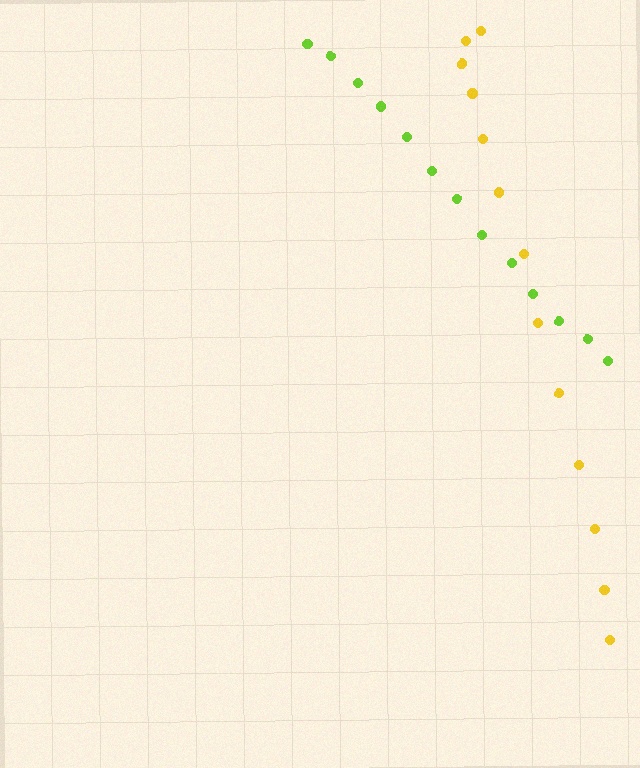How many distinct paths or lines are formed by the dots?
There are 2 distinct paths.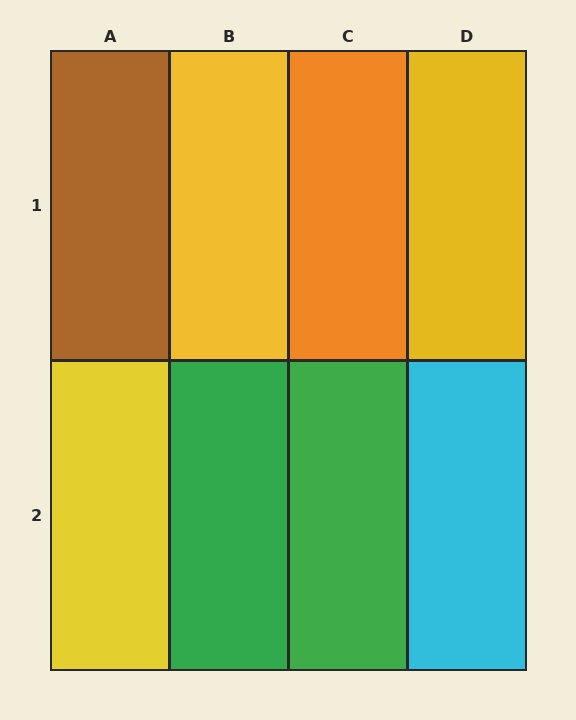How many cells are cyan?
1 cell is cyan.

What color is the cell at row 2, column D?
Cyan.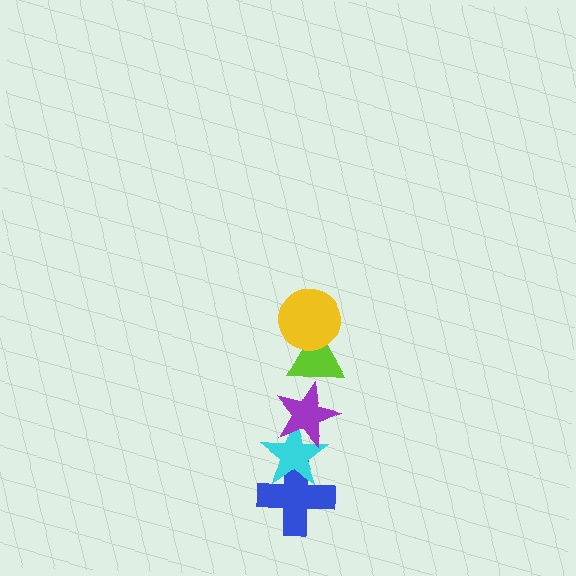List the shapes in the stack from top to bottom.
From top to bottom: the yellow circle, the lime triangle, the purple star, the cyan star, the blue cross.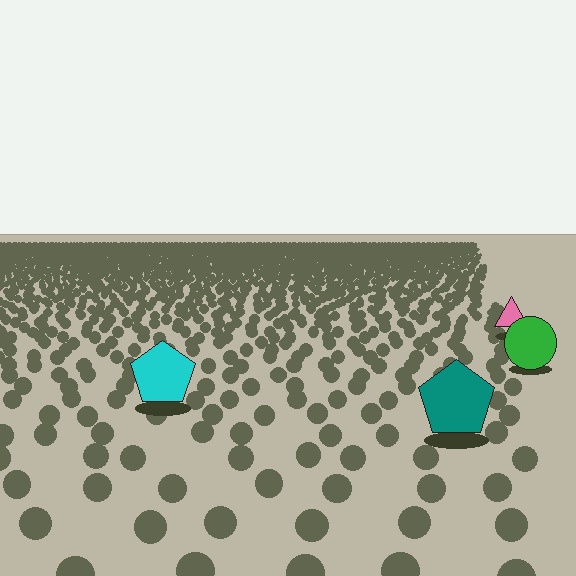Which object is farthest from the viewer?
The pink triangle is farthest from the viewer. It appears smaller and the ground texture around it is denser.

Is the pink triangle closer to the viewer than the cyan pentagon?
No. The cyan pentagon is closer — you can tell from the texture gradient: the ground texture is coarser near it.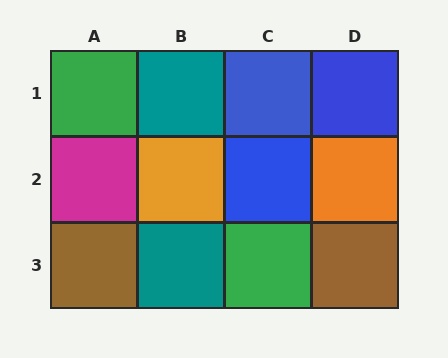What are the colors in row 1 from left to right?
Green, teal, blue, blue.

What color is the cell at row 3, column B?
Teal.